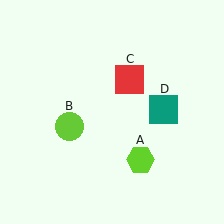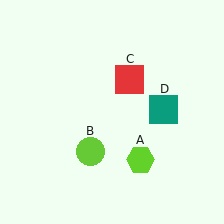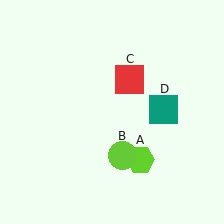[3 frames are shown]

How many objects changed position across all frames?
1 object changed position: lime circle (object B).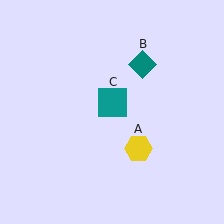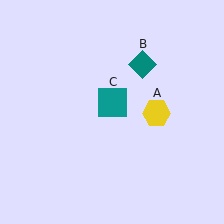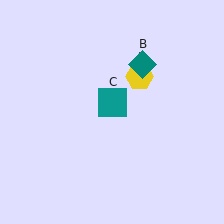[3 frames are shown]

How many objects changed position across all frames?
1 object changed position: yellow hexagon (object A).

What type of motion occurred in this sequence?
The yellow hexagon (object A) rotated counterclockwise around the center of the scene.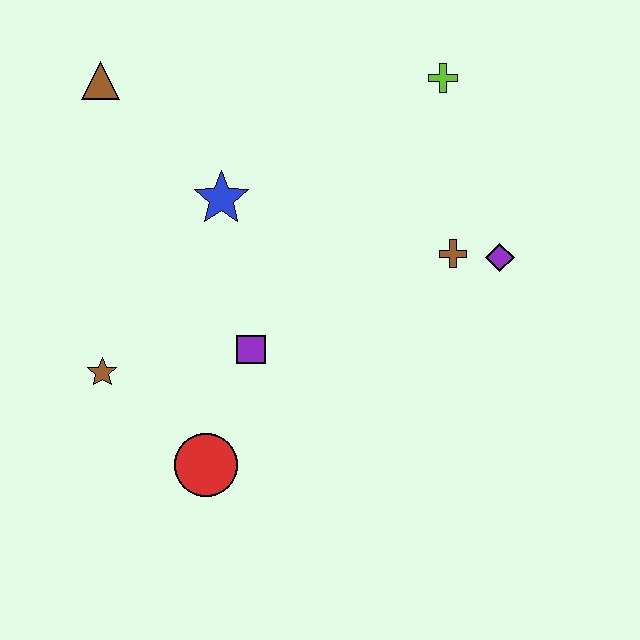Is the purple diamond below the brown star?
No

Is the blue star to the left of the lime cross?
Yes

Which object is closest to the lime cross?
The brown cross is closest to the lime cross.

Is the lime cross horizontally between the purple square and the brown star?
No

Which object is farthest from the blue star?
The purple diamond is farthest from the blue star.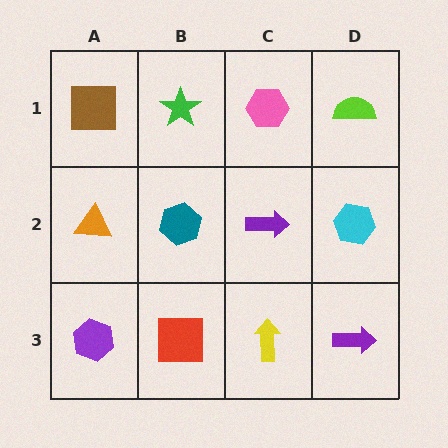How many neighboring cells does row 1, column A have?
2.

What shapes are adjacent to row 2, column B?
A green star (row 1, column B), a red square (row 3, column B), an orange triangle (row 2, column A), a purple arrow (row 2, column C).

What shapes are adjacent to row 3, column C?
A purple arrow (row 2, column C), a red square (row 3, column B), a purple arrow (row 3, column D).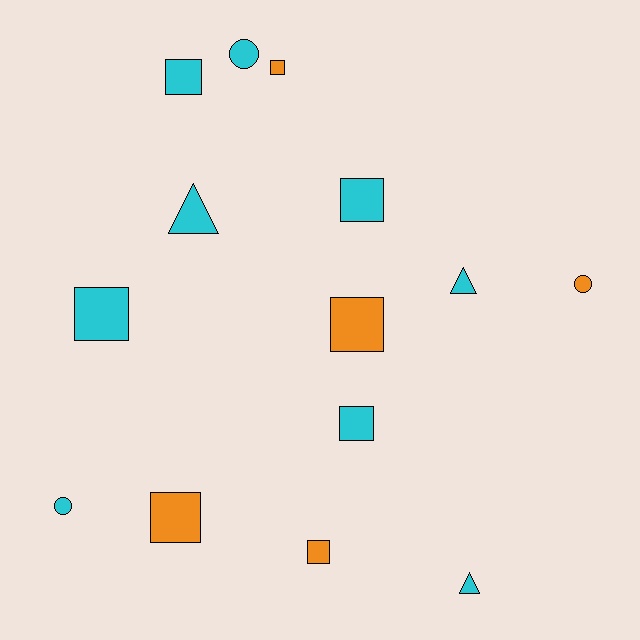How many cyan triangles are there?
There are 3 cyan triangles.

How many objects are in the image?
There are 14 objects.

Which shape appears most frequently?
Square, with 8 objects.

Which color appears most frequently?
Cyan, with 9 objects.